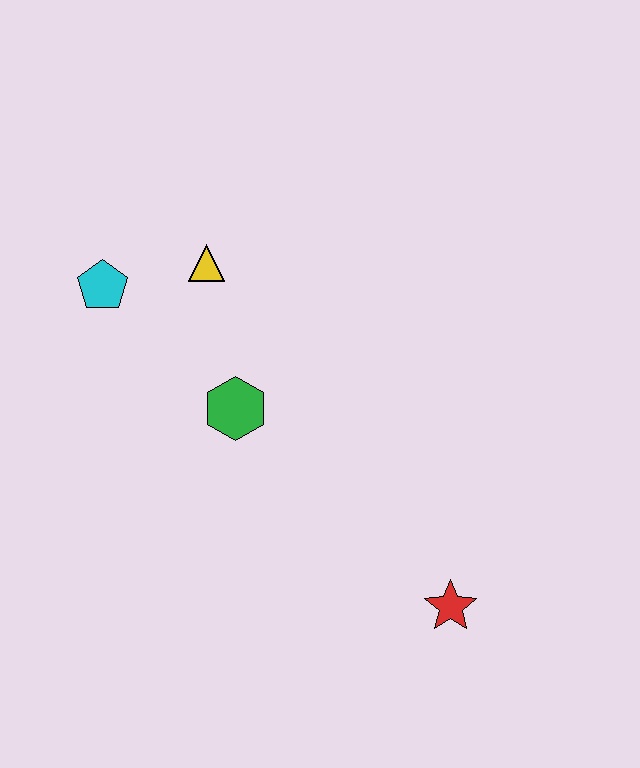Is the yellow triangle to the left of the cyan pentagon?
No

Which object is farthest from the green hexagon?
The red star is farthest from the green hexagon.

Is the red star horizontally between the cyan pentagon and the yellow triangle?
No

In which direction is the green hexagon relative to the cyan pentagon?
The green hexagon is to the right of the cyan pentagon.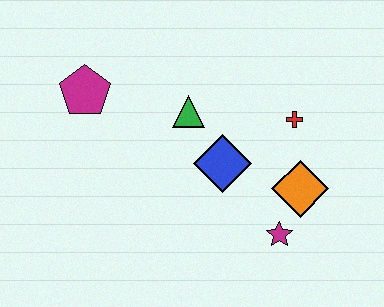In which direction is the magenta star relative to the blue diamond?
The magenta star is below the blue diamond.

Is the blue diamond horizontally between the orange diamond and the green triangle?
Yes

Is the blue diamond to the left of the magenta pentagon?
No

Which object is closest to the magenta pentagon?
The green triangle is closest to the magenta pentagon.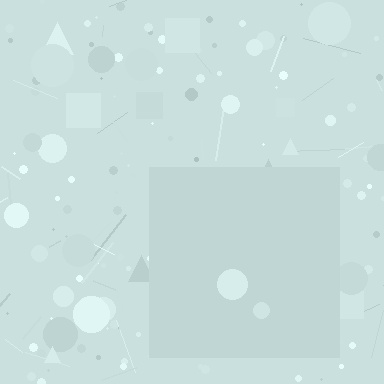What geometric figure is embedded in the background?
A square is embedded in the background.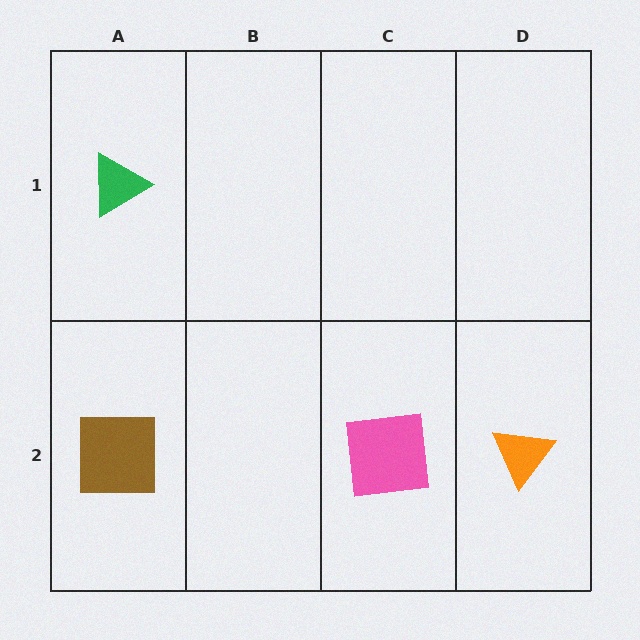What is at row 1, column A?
A green triangle.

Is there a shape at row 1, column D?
No, that cell is empty.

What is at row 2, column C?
A pink square.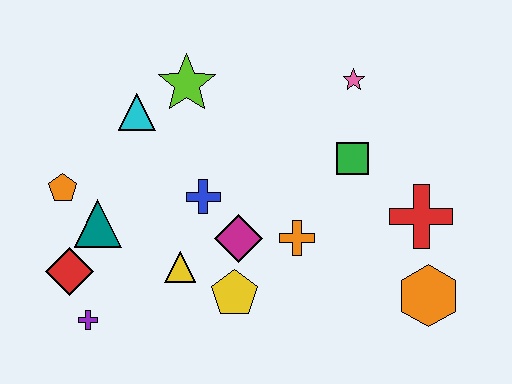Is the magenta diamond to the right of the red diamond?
Yes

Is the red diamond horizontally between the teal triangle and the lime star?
No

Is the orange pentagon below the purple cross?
No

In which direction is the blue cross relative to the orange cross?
The blue cross is to the left of the orange cross.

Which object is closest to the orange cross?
The magenta diamond is closest to the orange cross.